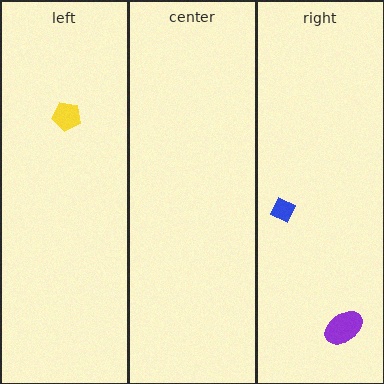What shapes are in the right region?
The purple ellipse, the blue diamond.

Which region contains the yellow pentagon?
The left region.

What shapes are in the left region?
The yellow pentagon.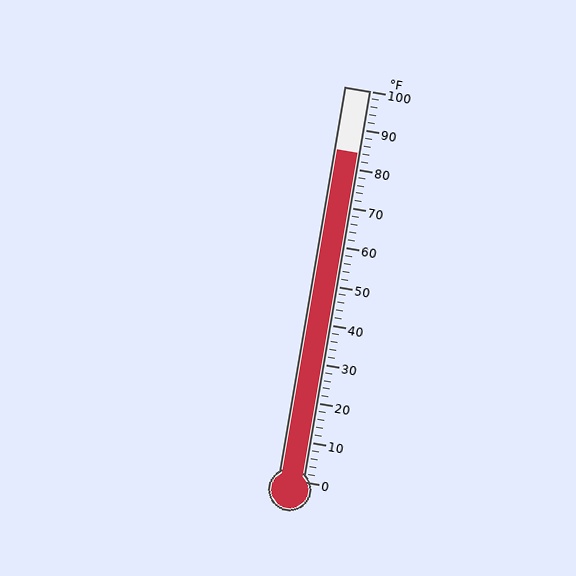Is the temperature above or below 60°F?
The temperature is above 60°F.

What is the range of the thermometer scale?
The thermometer scale ranges from 0°F to 100°F.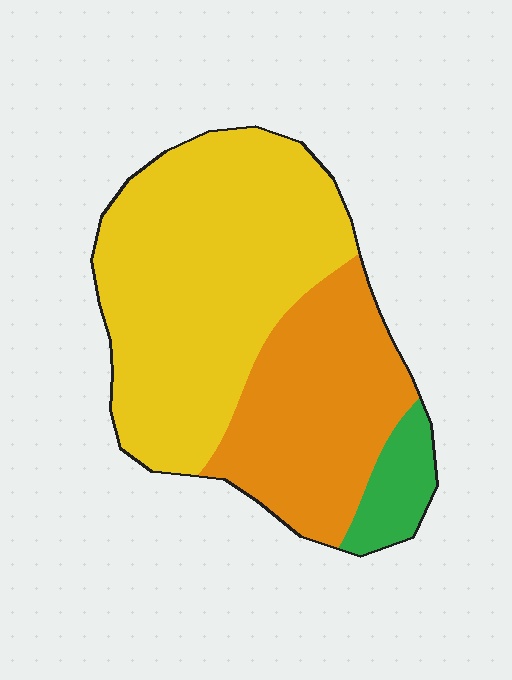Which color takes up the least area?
Green, at roughly 10%.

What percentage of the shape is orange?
Orange takes up about one third (1/3) of the shape.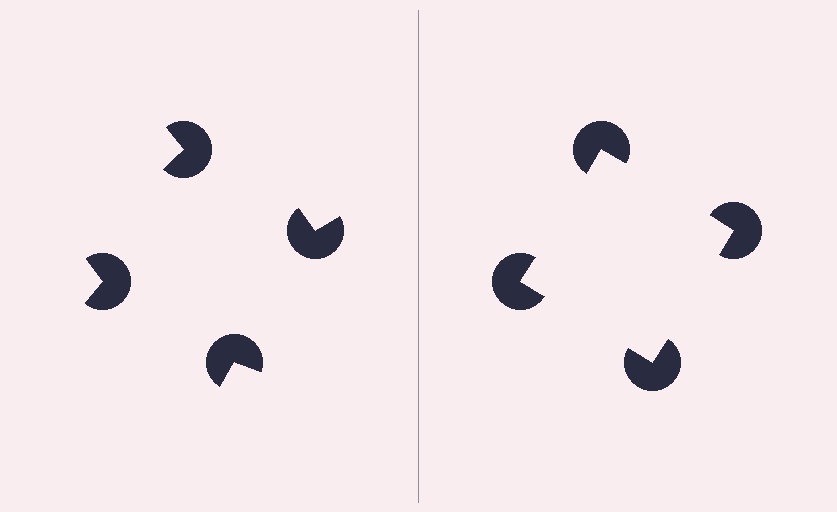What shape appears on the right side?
An illusory square.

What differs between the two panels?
The pac-man discs are positioned identically on both sides; only the wedge orientations differ. On the right they align to a square; on the left they are misaligned.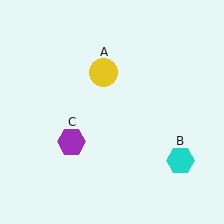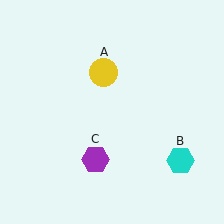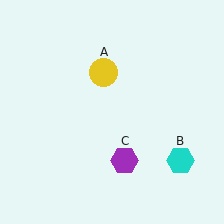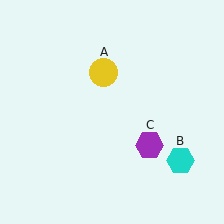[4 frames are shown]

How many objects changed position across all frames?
1 object changed position: purple hexagon (object C).